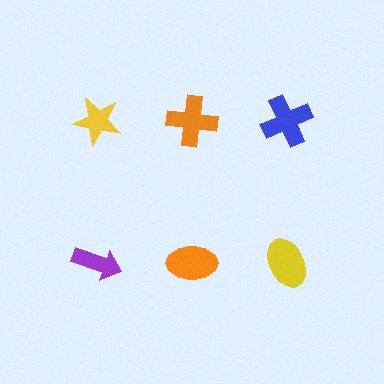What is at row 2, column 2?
An orange ellipse.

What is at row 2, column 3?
A yellow ellipse.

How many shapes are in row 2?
3 shapes.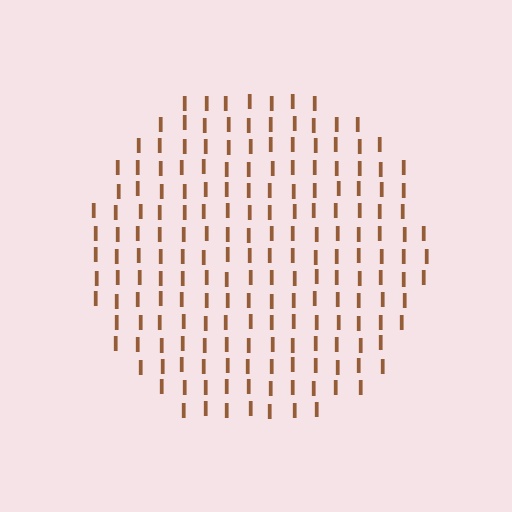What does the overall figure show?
The overall figure shows a circle.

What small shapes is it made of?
It is made of small letter I's.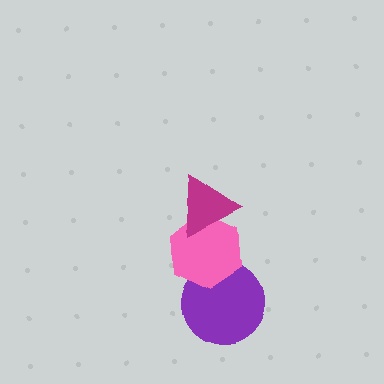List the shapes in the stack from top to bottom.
From top to bottom: the magenta triangle, the pink hexagon, the purple circle.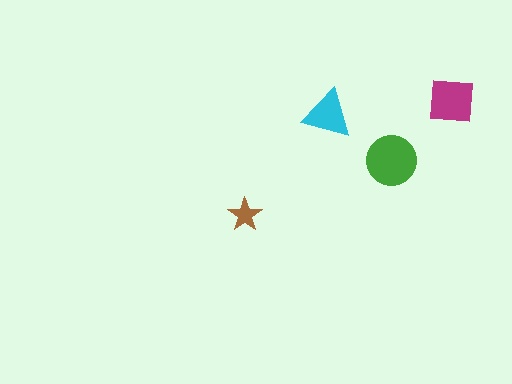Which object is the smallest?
The brown star.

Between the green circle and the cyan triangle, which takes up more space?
The green circle.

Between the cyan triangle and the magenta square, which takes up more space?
The magenta square.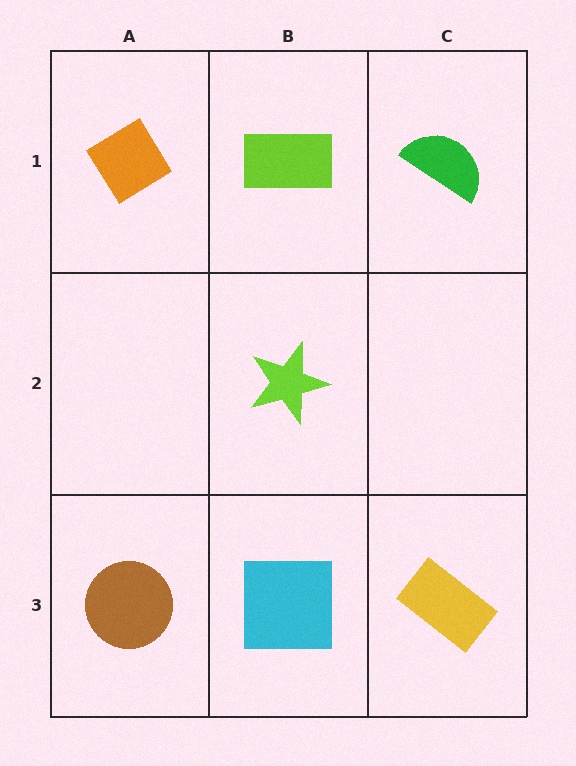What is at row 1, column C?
A green semicircle.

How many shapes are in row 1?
3 shapes.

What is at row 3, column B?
A cyan square.